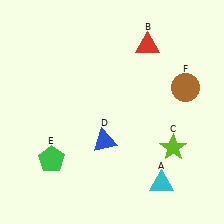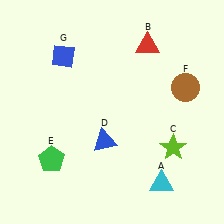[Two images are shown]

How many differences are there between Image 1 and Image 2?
There is 1 difference between the two images.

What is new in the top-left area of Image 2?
A blue diamond (G) was added in the top-left area of Image 2.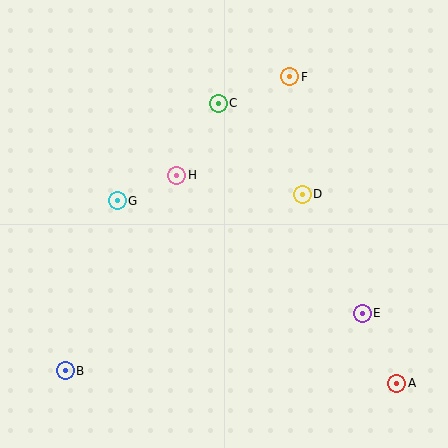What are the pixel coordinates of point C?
Point C is at (218, 103).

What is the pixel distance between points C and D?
The distance between C and D is 124 pixels.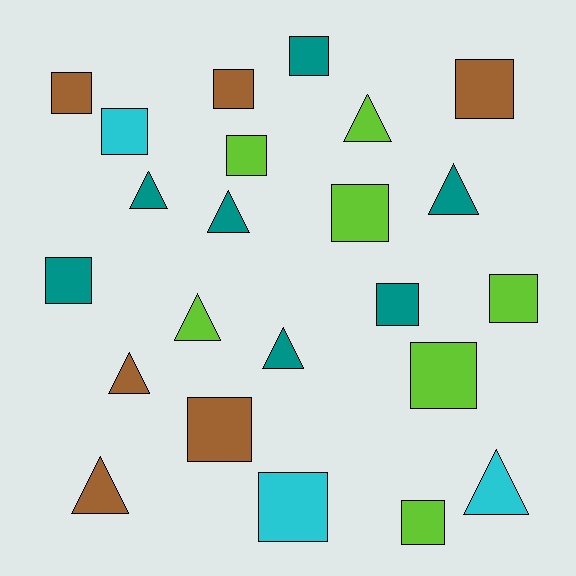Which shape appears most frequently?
Square, with 14 objects.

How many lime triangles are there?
There are 2 lime triangles.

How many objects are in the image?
There are 23 objects.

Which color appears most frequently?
Lime, with 7 objects.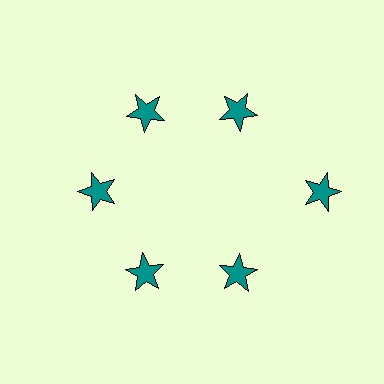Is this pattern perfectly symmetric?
No. The 6 teal stars are arranged in a ring, but one element near the 3 o'clock position is pushed outward from the center, breaking the 6-fold rotational symmetry.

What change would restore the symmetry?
The symmetry would be restored by moving it inward, back onto the ring so that all 6 stars sit at equal angles and equal distance from the center.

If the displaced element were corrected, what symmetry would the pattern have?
It would have 6-fold rotational symmetry — the pattern would map onto itself every 60 degrees.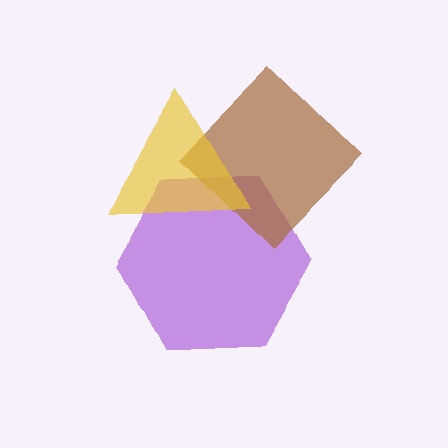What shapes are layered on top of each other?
The layered shapes are: a purple hexagon, a brown diamond, a yellow triangle.